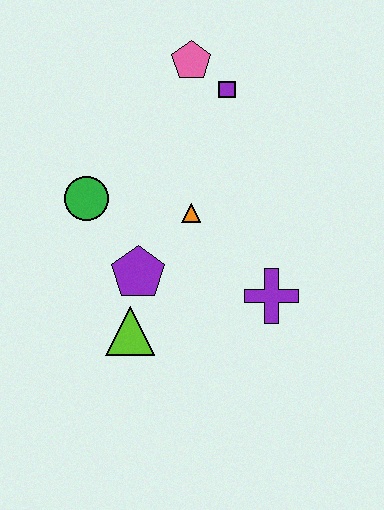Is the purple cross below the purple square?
Yes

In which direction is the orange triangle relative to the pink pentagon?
The orange triangle is below the pink pentagon.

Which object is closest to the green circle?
The purple pentagon is closest to the green circle.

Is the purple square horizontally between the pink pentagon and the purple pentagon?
No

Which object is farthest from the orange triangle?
The pink pentagon is farthest from the orange triangle.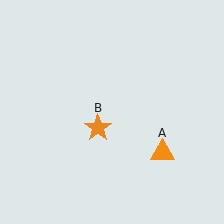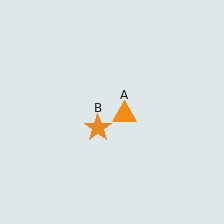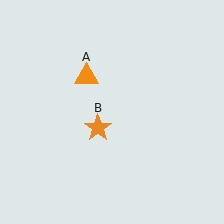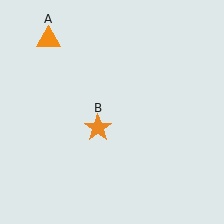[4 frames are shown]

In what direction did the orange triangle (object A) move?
The orange triangle (object A) moved up and to the left.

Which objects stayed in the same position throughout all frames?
Orange star (object B) remained stationary.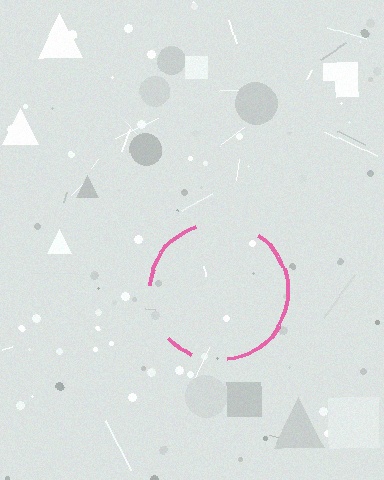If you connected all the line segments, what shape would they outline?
They would outline a circle.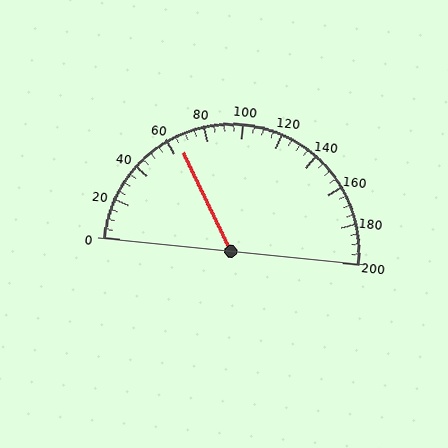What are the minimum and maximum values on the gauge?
The gauge ranges from 0 to 200.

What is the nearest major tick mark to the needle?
The nearest major tick mark is 60.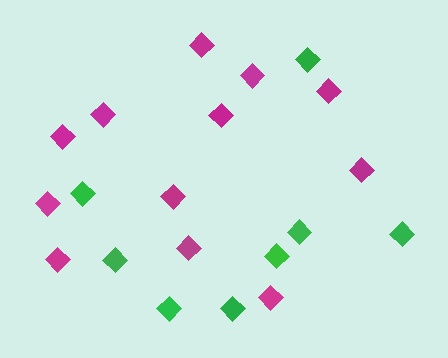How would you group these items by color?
There are 2 groups: one group of magenta diamonds (12) and one group of green diamonds (8).